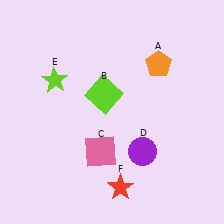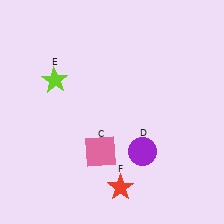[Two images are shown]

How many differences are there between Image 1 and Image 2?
There are 2 differences between the two images.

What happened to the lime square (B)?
The lime square (B) was removed in Image 2. It was in the top-left area of Image 1.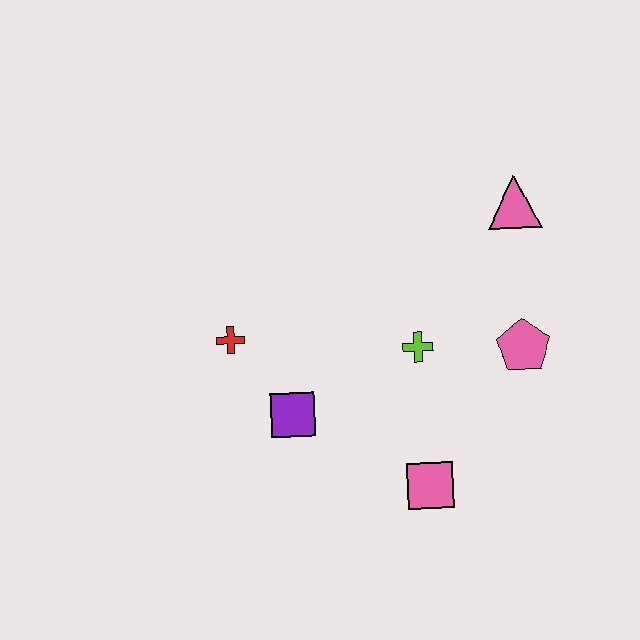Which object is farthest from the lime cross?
The red cross is farthest from the lime cross.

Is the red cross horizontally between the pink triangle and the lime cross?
No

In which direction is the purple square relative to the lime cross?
The purple square is to the left of the lime cross.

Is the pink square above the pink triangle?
No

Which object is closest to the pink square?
The lime cross is closest to the pink square.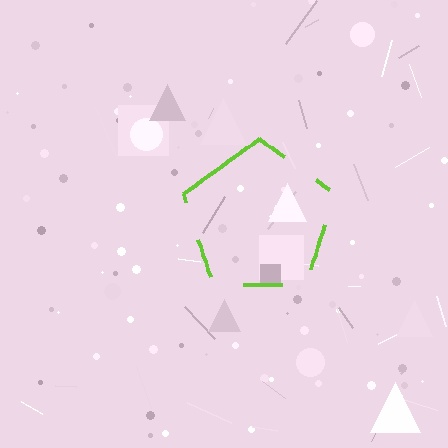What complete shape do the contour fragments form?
The contour fragments form a pentagon.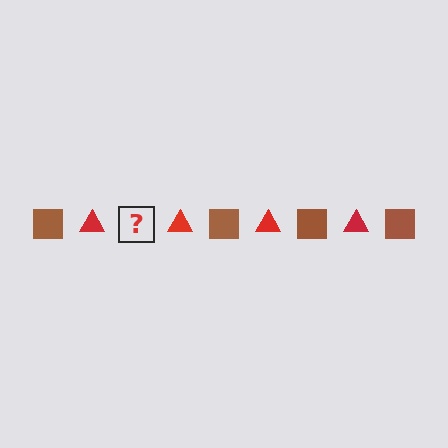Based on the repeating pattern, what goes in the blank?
The blank should be a brown square.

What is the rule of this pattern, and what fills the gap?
The rule is that the pattern alternates between brown square and red triangle. The gap should be filled with a brown square.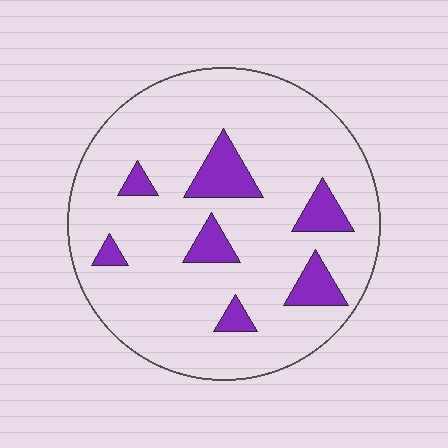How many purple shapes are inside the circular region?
7.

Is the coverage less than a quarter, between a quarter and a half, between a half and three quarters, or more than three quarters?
Less than a quarter.